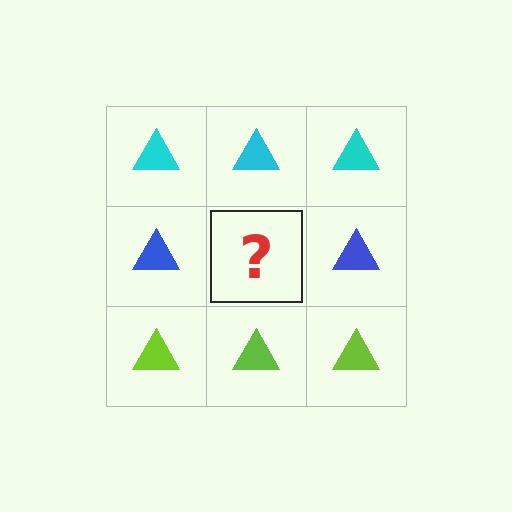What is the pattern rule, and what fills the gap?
The rule is that each row has a consistent color. The gap should be filled with a blue triangle.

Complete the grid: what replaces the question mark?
The question mark should be replaced with a blue triangle.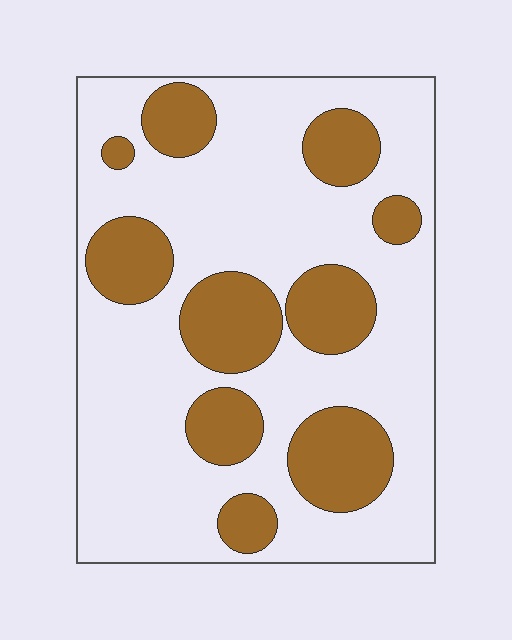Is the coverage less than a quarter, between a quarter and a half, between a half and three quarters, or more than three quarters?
Between a quarter and a half.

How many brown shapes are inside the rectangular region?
10.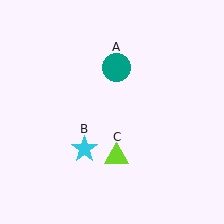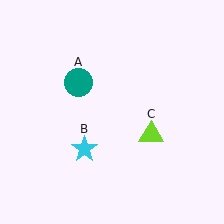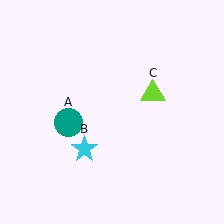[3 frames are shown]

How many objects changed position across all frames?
2 objects changed position: teal circle (object A), lime triangle (object C).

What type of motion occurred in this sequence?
The teal circle (object A), lime triangle (object C) rotated counterclockwise around the center of the scene.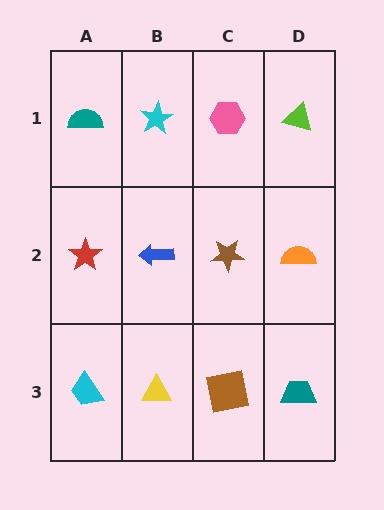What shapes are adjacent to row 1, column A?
A red star (row 2, column A), a cyan star (row 1, column B).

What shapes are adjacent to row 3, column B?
A blue arrow (row 2, column B), a cyan trapezoid (row 3, column A), a brown square (row 3, column C).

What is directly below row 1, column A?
A red star.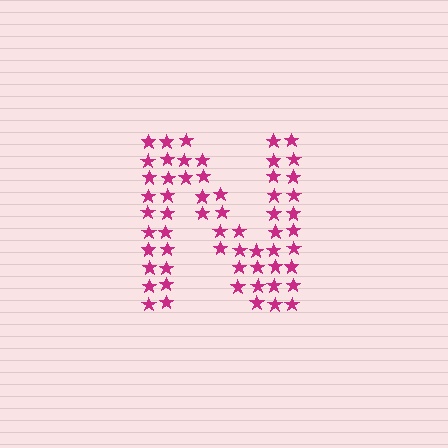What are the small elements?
The small elements are stars.